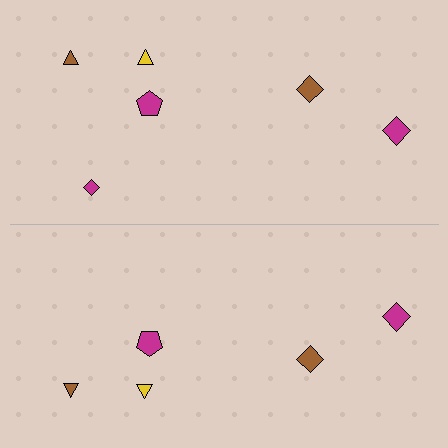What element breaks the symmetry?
A magenta diamond is missing from the bottom side.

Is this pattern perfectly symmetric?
No, the pattern is not perfectly symmetric. A magenta diamond is missing from the bottom side.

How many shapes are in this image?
There are 11 shapes in this image.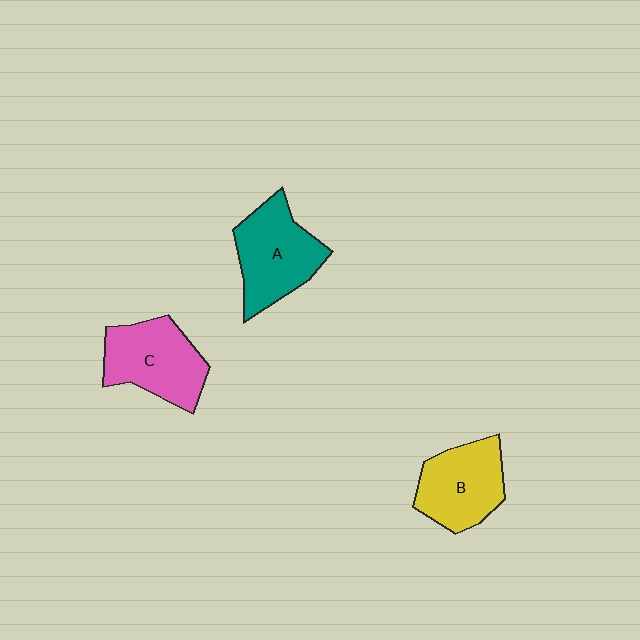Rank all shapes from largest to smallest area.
From largest to smallest: A (teal), C (pink), B (yellow).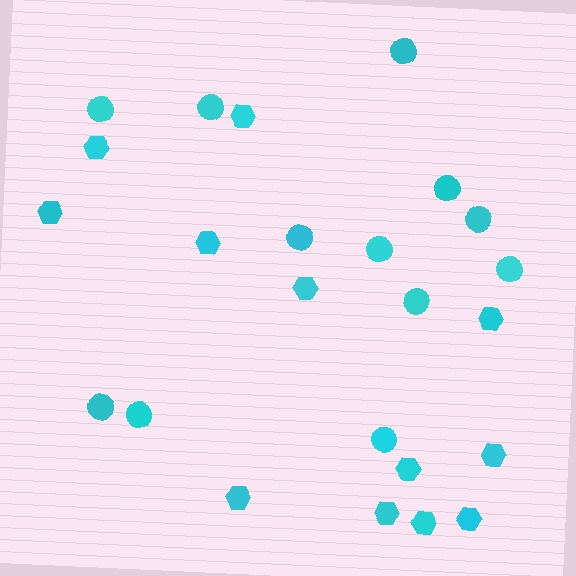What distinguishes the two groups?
There are 2 groups: one group of hexagons (12) and one group of circles (12).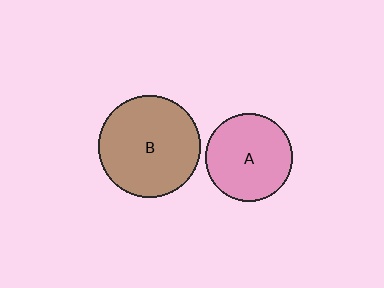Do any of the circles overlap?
No, none of the circles overlap.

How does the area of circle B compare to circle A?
Approximately 1.4 times.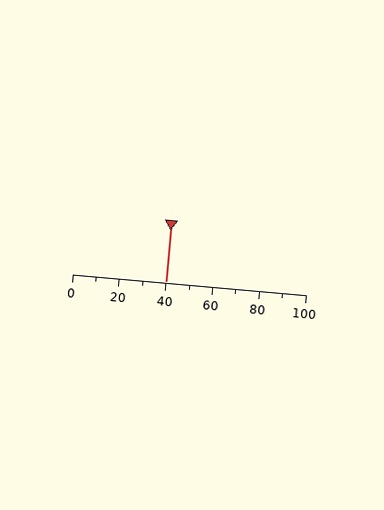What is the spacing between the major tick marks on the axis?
The major ticks are spaced 20 apart.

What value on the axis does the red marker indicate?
The marker indicates approximately 40.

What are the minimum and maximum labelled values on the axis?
The axis runs from 0 to 100.